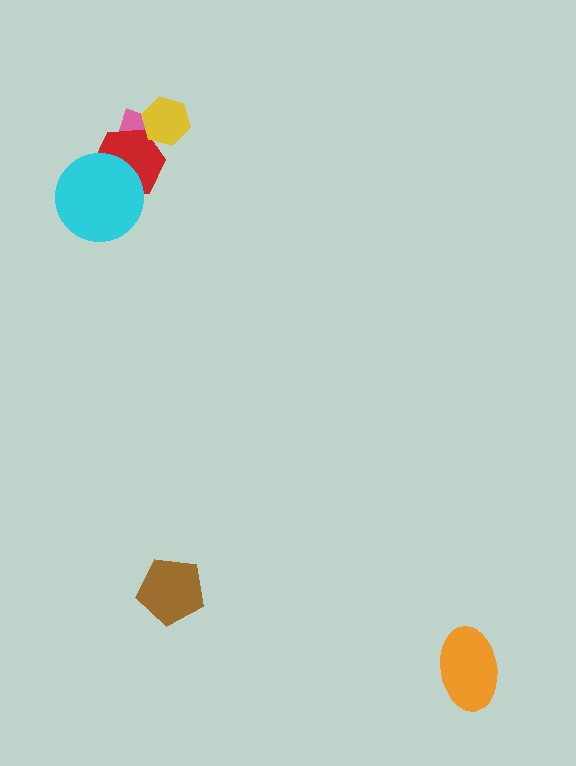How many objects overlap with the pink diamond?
2 objects overlap with the pink diamond.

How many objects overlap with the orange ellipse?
0 objects overlap with the orange ellipse.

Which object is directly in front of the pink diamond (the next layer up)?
The red hexagon is directly in front of the pink diamond.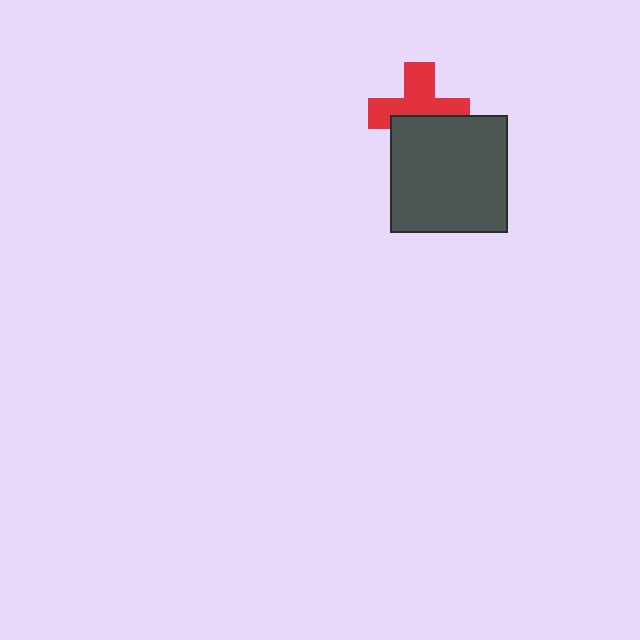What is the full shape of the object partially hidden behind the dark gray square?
The partially hidden object is a red cross.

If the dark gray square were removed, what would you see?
You would see the complete red cross.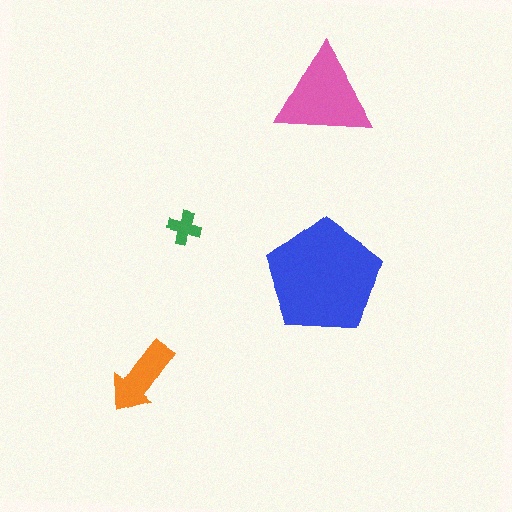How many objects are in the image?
There are 4 objects in the image.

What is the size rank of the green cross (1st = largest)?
4th.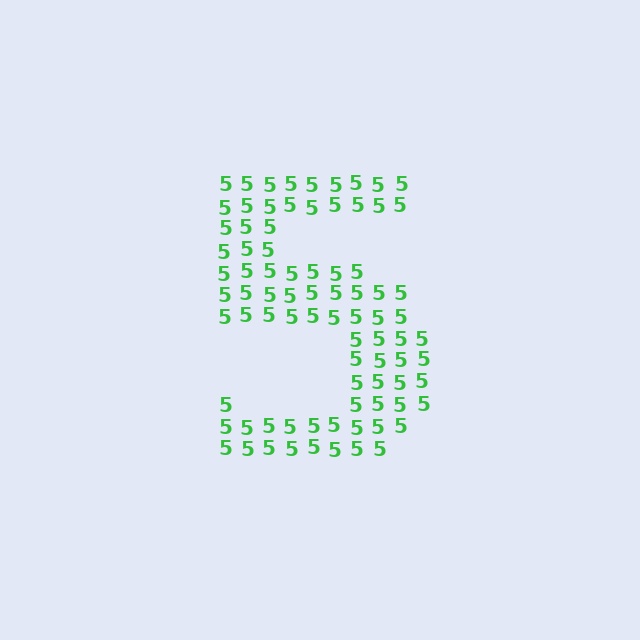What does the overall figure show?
The overall figure shows the digit 5.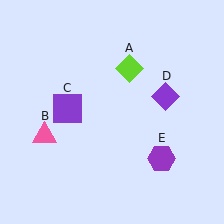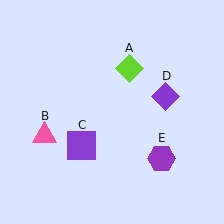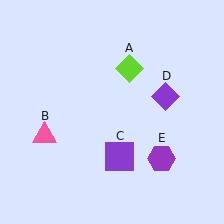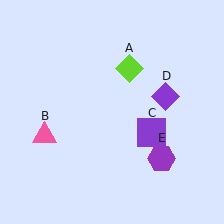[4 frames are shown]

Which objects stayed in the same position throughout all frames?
Lime diamond (object A) and pink triangle (object B) and purple diamond (object D) and purple hexagon (object E) remained stationary.